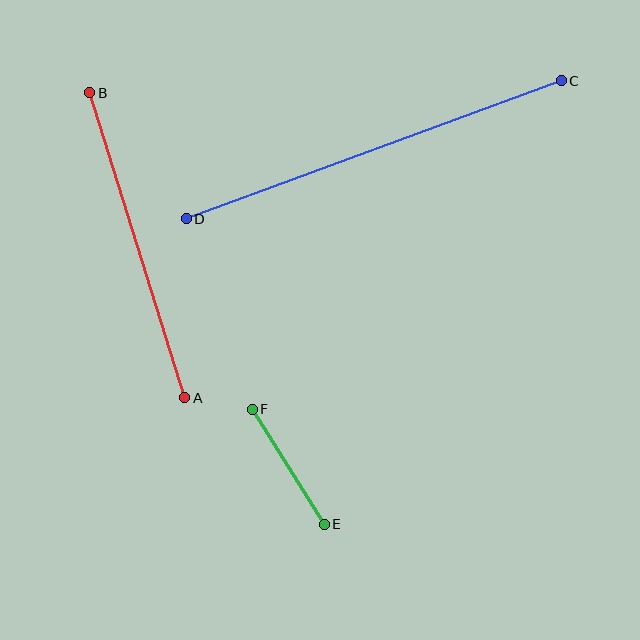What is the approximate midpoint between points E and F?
The midpoint is at approximately (288, 467) pixels.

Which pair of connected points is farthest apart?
Points C and D are farthest apart.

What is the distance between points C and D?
The distance is approximately 400 pixels.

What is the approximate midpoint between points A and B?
The midpoint is at approximately (137, 245) pixels.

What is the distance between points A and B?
The distance is approximately 319 pixels.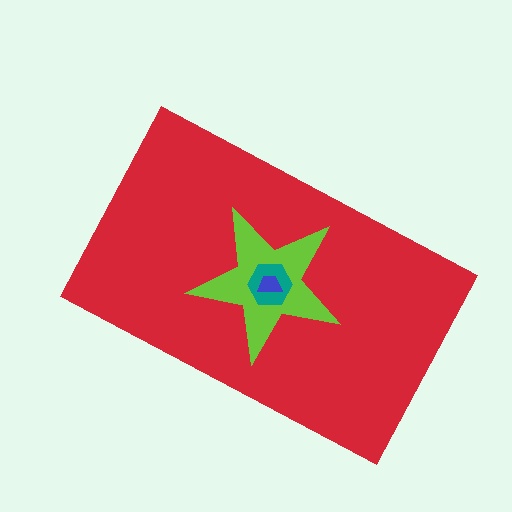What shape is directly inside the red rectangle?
The lime star.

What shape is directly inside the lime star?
The teal hexagon.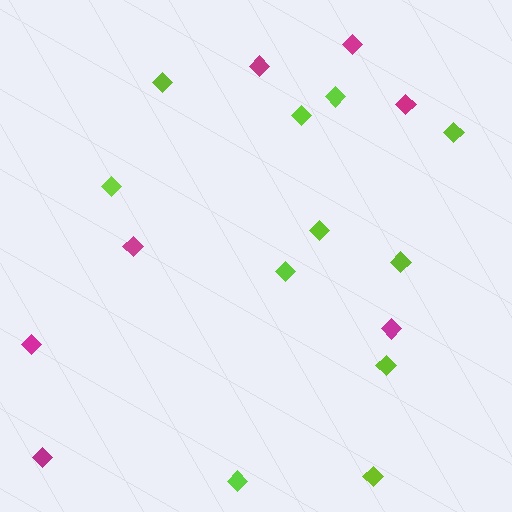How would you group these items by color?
There are 2 groups: one group of magenta diamonds (7) and one group of lime diamonds (11).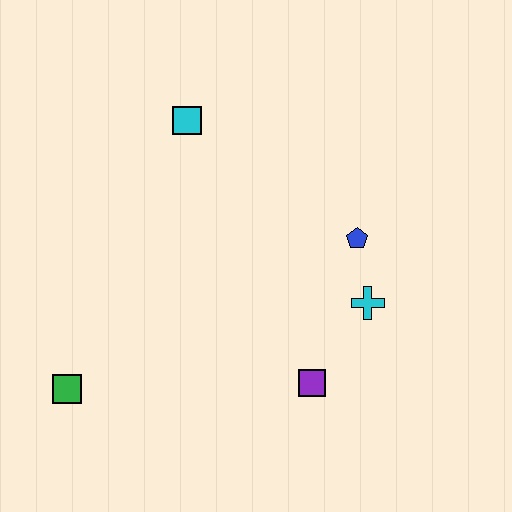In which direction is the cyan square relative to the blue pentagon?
The cyan square is to the left of the blue pentagon.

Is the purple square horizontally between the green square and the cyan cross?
Yes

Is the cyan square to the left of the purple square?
Yes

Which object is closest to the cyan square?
The blue pentagon is closest to the cyan square.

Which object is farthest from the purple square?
The cyan square is farthest from the purple square.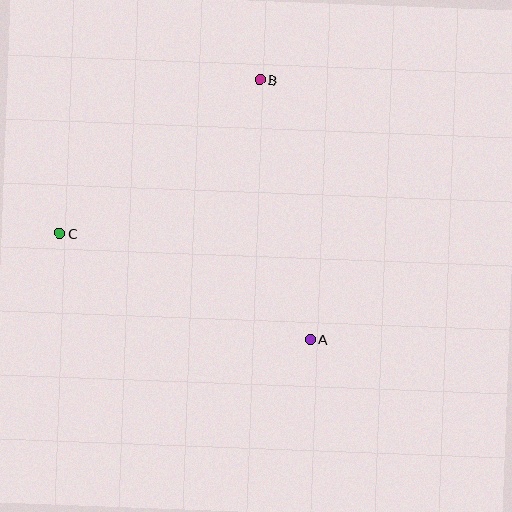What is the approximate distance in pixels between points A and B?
The distance between A and B is approximately 265 pixels.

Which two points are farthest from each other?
Points A and C are farthest from each other.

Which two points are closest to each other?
Points B and C are closest to each other.